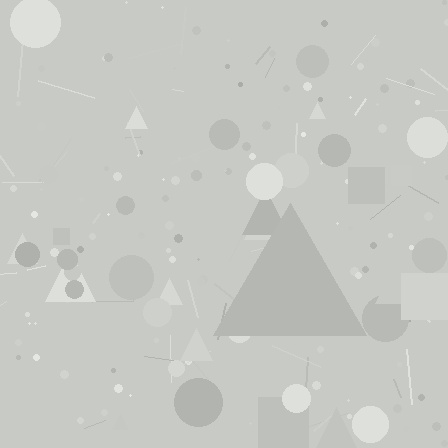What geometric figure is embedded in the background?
A triangle is embedded in the background.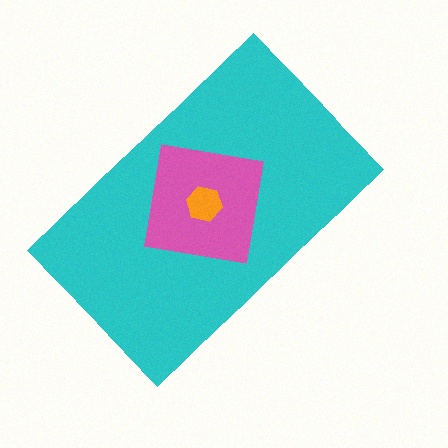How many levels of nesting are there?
3.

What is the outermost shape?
The cyan rectangle.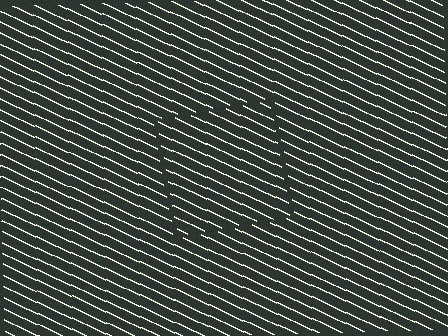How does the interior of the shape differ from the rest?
The interior of the shape contains the same grating, shifted by half a period — the contour is defined by the phase discontinuity where line-ends from the inner and outer gratings abut.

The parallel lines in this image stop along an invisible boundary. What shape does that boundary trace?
An illusory square. The interior of the shape contains the same grating, shifted by half a period — the contour is defined by the phase discontinuity where line-ends from the inner and outer gratings abut.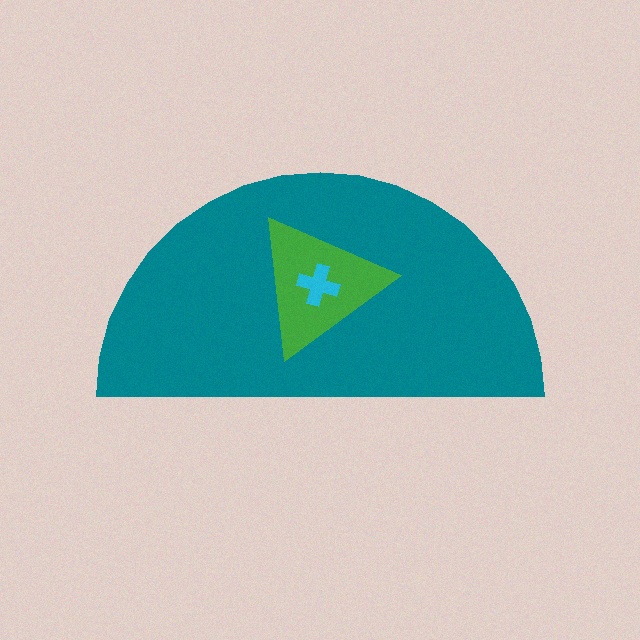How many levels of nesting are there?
3.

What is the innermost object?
The cyan cross.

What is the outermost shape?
The teal semicircle.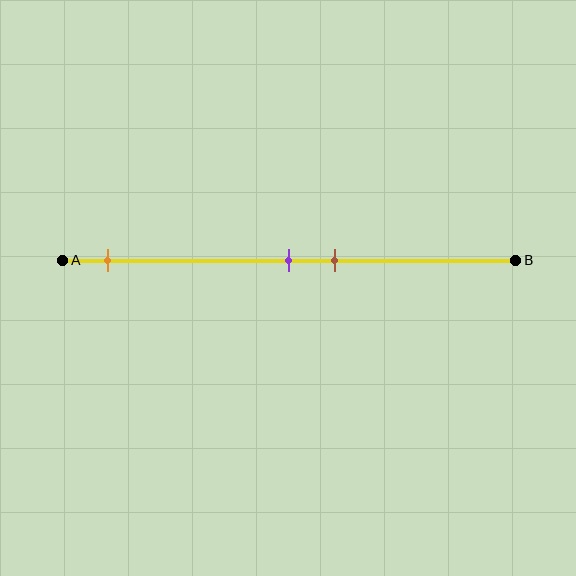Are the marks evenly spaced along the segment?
No, the marks are not evenly spaced.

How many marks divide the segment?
There are 3 marks dividing the segment.